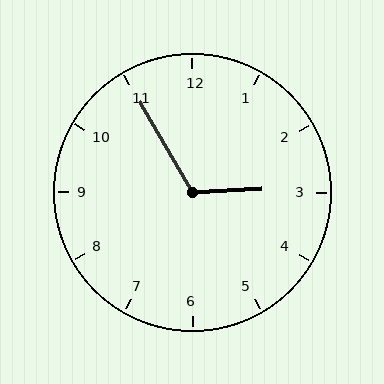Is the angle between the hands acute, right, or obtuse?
It is obtuse.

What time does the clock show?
2:55.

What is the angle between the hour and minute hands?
Approximately 118 degrees.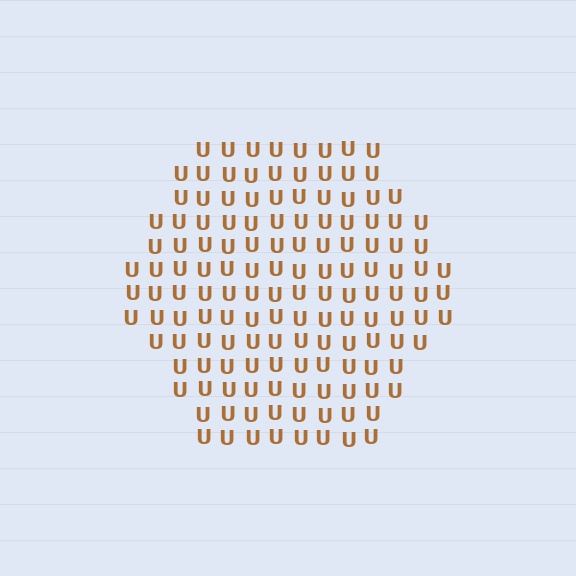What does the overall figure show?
The overall figure shows a hexagon.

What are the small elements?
The small elements are letter U's.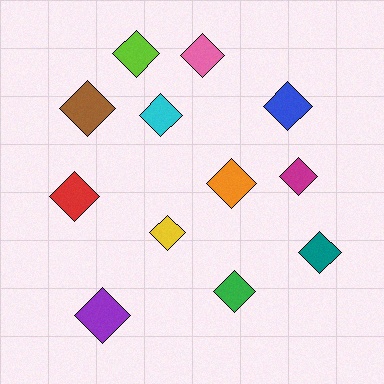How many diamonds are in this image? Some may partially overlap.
There are 12 diamonds.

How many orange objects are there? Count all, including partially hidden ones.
There is 1 orange object.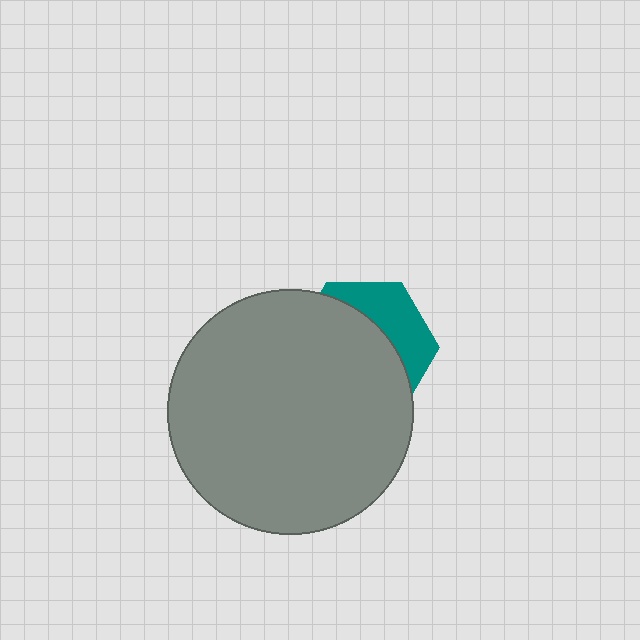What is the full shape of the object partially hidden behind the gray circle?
The partially hidden object is a teal hexagon.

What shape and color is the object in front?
The object in front is a gray circle.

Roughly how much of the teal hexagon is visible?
A small part of it is visible (roughly 33%).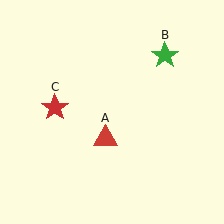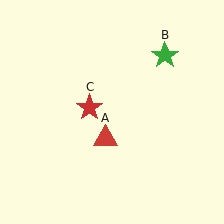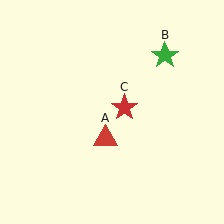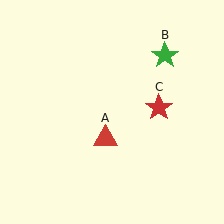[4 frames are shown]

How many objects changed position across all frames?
1 object changed position: red star (object C).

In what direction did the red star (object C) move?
The red star (object C) moved right.